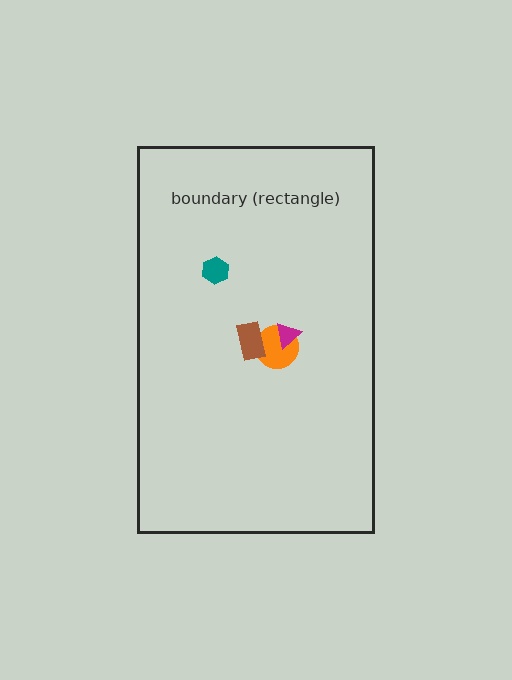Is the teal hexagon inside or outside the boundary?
Inside.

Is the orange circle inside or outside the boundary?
Inside.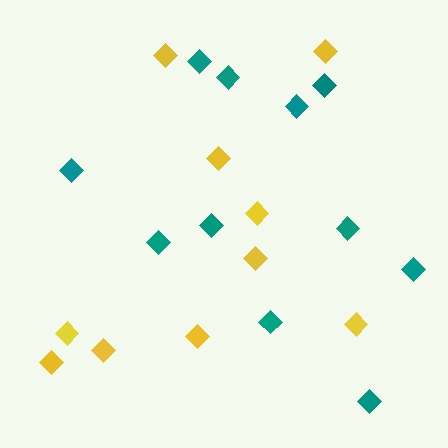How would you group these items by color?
There are 2 groups: one group of yellow diamonds (10) and one group of teal diamonds (11).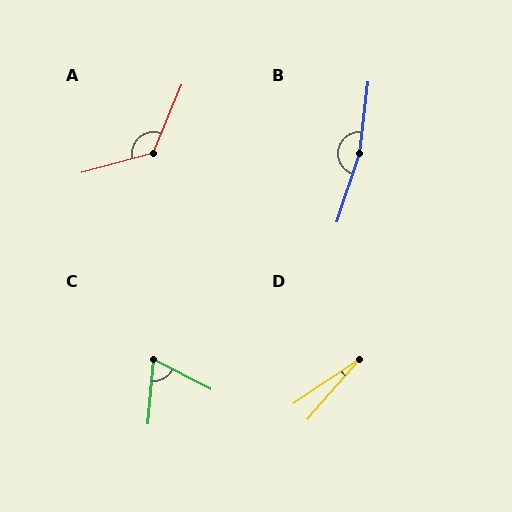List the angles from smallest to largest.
D (16°), C (68°), A (128°), B (169°).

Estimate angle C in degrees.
Approximately 68 degrees.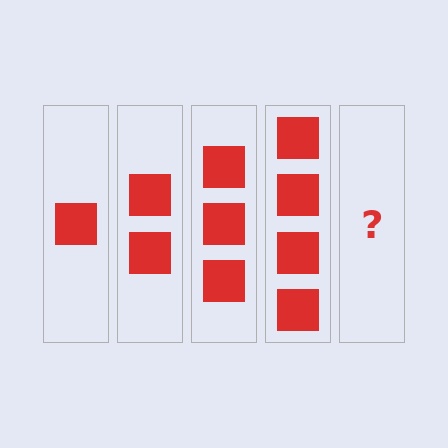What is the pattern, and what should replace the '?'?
The pattern is that each step adds one more square. The '?' should be 5 squares.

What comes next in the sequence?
The next element should be 5 squares.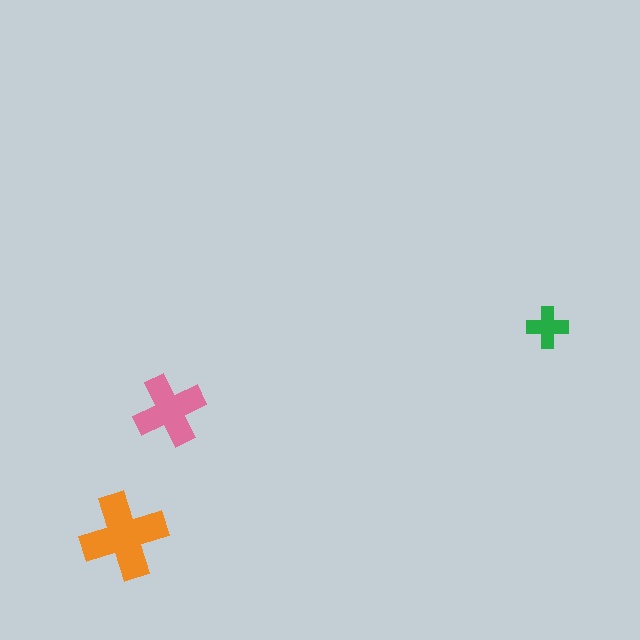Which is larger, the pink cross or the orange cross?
The orange one.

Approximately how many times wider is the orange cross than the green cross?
About 2 times wider.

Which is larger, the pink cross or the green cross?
The pink one.